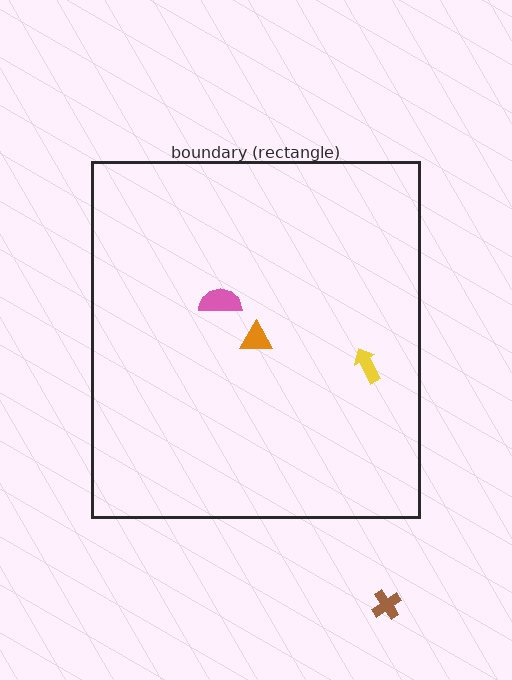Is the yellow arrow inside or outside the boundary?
Inside.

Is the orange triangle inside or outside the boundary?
Inside.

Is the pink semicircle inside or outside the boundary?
Inside.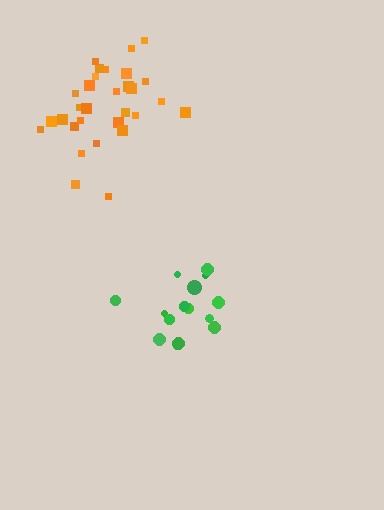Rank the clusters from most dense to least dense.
green, orange.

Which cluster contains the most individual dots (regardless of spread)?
Orange (30).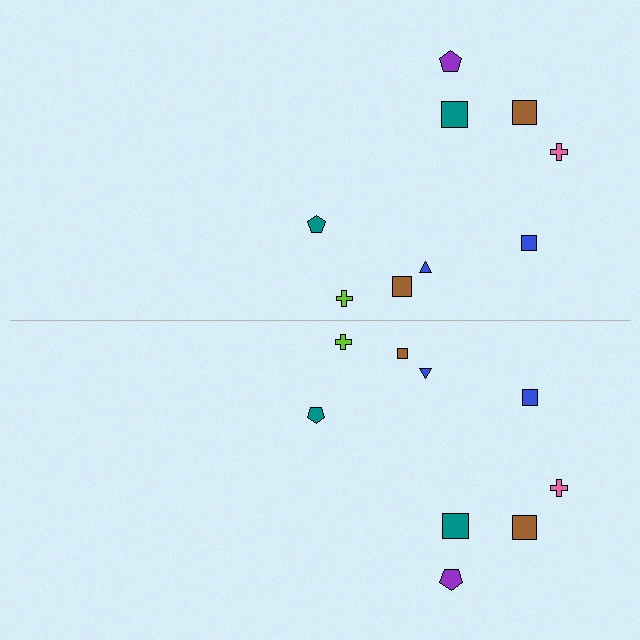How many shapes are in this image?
There are 18 shapes in this image.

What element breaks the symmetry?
The brown square on the bottom side has a different size than its mirror counterpart.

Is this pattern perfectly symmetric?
No, the pattern is not perfectly symmetric. The brown square on the bottom side has a different size than its mirror counterpart.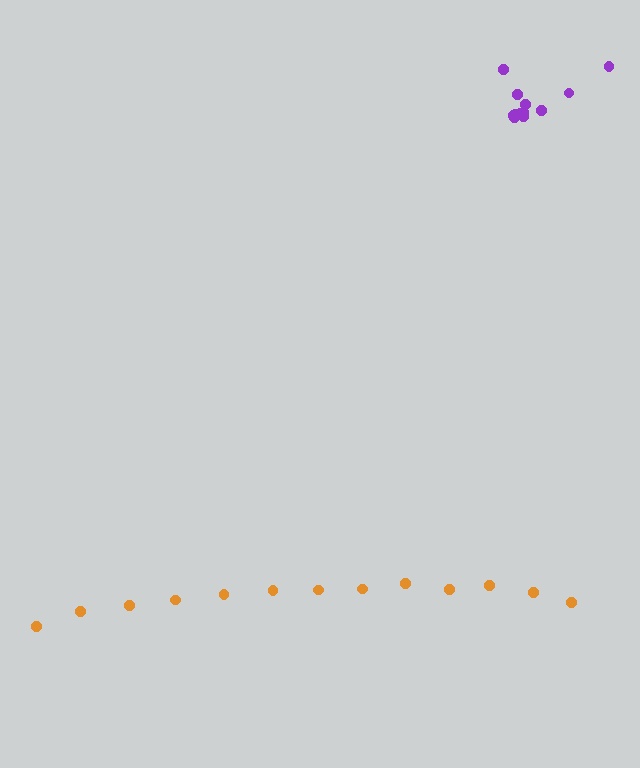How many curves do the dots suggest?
There are 2 distinct paths.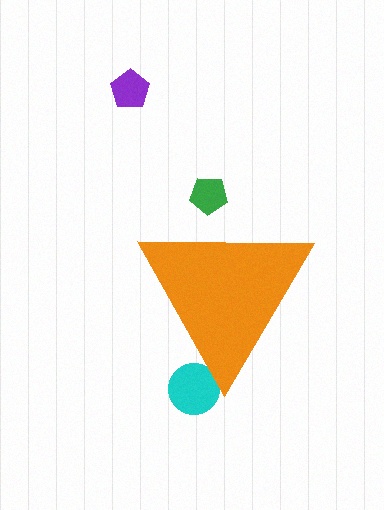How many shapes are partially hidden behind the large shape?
2 shapes are partially hidden.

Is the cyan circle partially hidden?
Yes, the cyan circle is partially hidden behind the orange triangle.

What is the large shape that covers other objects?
An orange triangle.